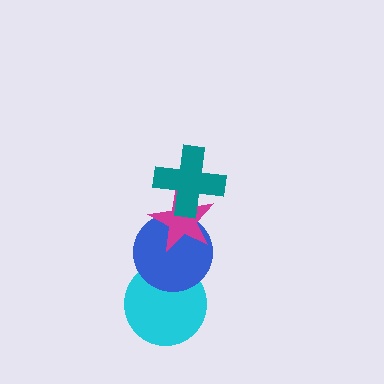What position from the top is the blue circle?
The blue circle is 3rd from the top.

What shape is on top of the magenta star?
The teal cross is on top of the magenta star.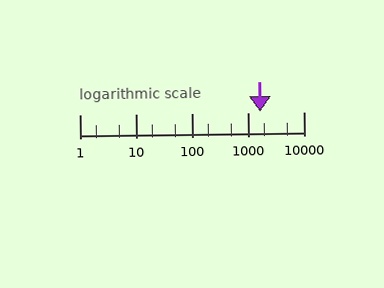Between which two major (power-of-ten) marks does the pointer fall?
The pointer is between 1000 and 10000.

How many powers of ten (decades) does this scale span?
The scale spans 4 decades, from 1 to 10000.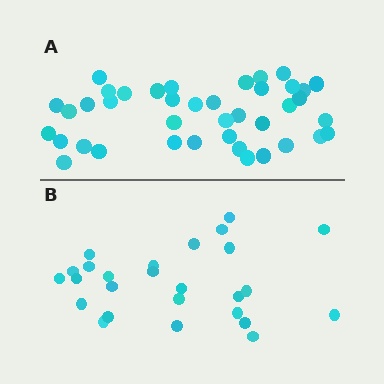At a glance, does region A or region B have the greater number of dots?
Region A (the top region) has more dots.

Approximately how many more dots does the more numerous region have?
Region A has approximately 15 more dots than region B.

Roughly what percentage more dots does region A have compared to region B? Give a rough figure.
About 55% more.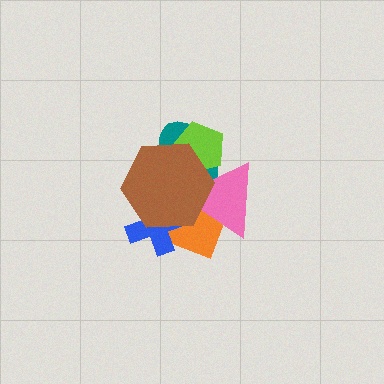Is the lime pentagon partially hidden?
Yes, it is partially covered by another shape.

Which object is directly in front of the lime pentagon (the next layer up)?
The pink triangle is directly in front of the lime pentagon.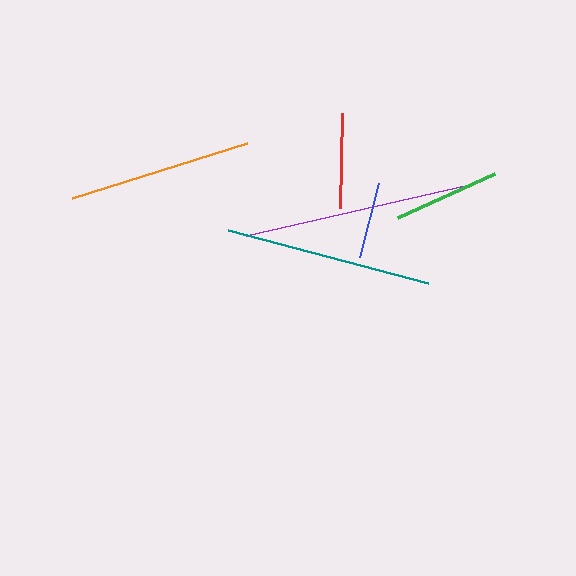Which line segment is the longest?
The purple line is the longest at approximately 229 pixels.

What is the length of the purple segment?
The purple segment is approximately 229 pixels long.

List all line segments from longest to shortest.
From longest to shortest: purple, teal, orange, green, red, blue.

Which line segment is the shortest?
The blue line is the shortest at approximately 77 pixels.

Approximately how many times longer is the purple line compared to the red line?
The purple line is approximately 2.4 times the length of the red line.